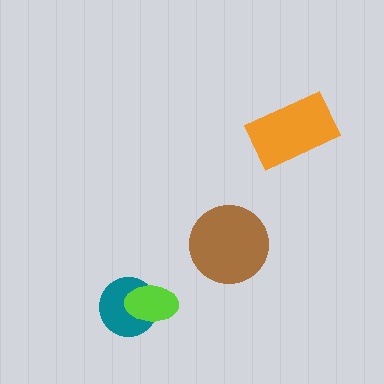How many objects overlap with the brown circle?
0 objects overlap with the brown circle.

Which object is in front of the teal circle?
The lime ellipse is in front of the teal circle.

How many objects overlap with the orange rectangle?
0 objects overlap with the orange rectangle.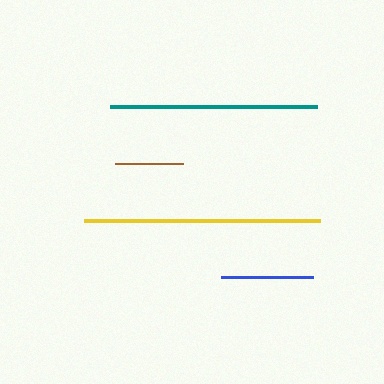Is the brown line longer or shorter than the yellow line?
The yellow line is longer than the brown line.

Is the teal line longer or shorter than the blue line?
The teal line is longer than the blue line.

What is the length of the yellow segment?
The yellow segment is approximately 236 pixels long.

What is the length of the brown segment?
The brown segment is approximately 68 pixels long.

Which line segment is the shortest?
The brown line is the shortest at approximately 68 pixels.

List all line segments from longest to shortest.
From longest to shortest: yellow, teal, blue, brown.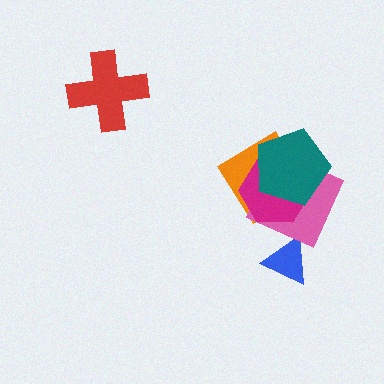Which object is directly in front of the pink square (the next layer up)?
The magenta hexagon is directly in front of the pink square.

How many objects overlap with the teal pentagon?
3 objects overlap with the teal pentagon.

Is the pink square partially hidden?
Yes, it is partially covered by another shape.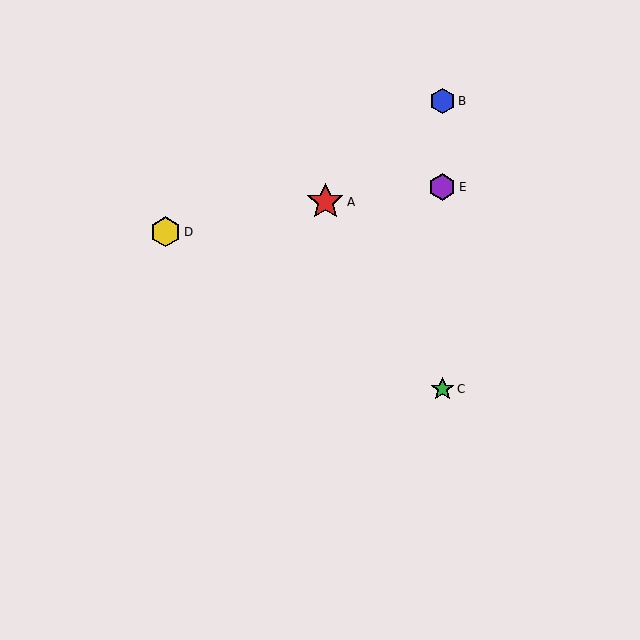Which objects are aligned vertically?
Objects B, C, E are aligned vertically.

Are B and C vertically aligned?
Yes, both are at x≈442.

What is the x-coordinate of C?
Object C is at x≈442.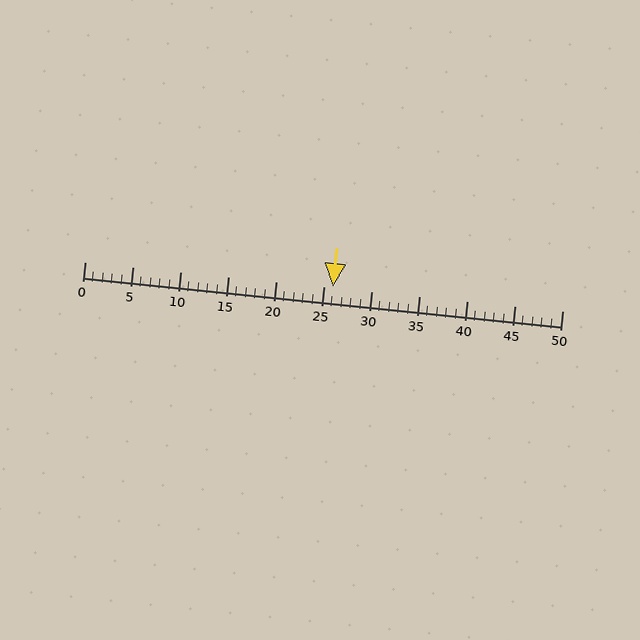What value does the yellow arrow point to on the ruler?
The yellow arrow points to approximately 26.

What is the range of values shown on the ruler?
The ruler shows values from 0 to 50.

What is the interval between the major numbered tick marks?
The major tick marks are spaced 5 units apart.